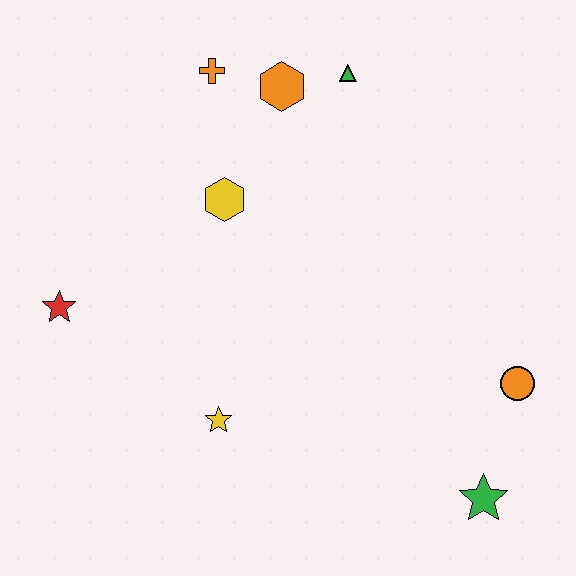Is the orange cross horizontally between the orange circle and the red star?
Yes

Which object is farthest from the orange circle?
The red star is farthest from the orange circle.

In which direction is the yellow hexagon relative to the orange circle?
The yellow hexagon is to the left of the orange circle.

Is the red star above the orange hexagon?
No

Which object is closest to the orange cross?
The orange hexagon is closest to the orange cross.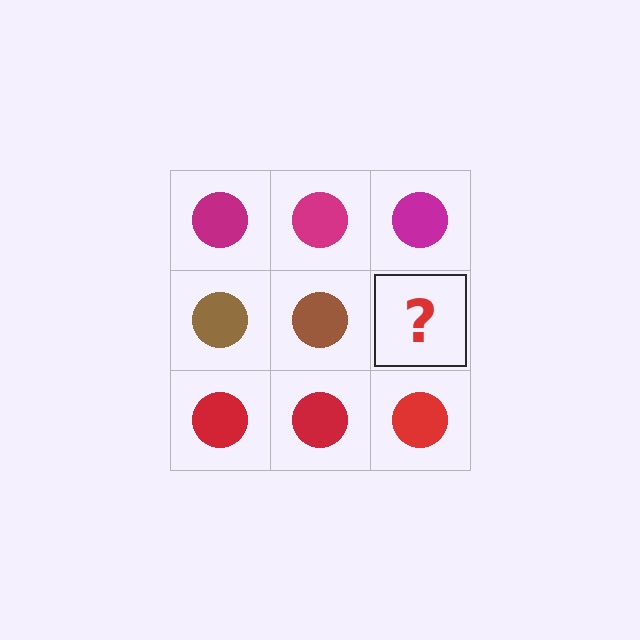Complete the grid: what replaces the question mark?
The question mark should be replaced with a brown circle.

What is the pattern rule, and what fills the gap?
The rule is that each row has a consistent color. The gap should be filled with a brown circle.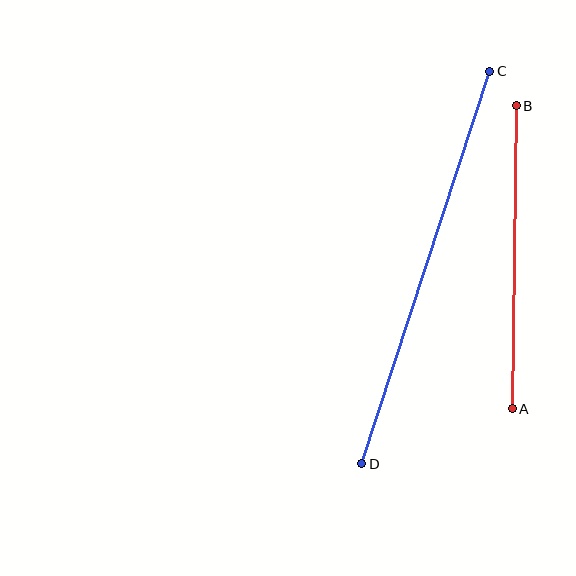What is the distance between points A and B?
The distance is approximately 303 pixels.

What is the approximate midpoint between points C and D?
The midpoint is at approximately (426, 267) pixels.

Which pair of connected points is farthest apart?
Points C and D are farthest apart.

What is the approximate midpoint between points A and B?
The midpoint is at approximately (514, 257) pixels.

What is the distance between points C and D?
The distance is approximately 413 pixels.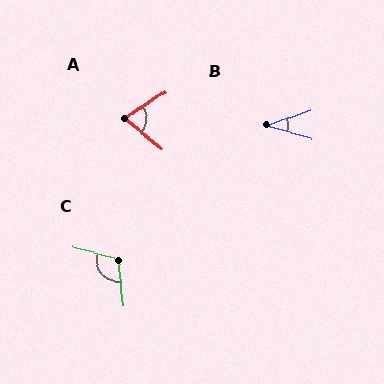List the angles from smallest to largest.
B (35°), A (74°), C (110°).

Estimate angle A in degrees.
Approximately 74 degrees.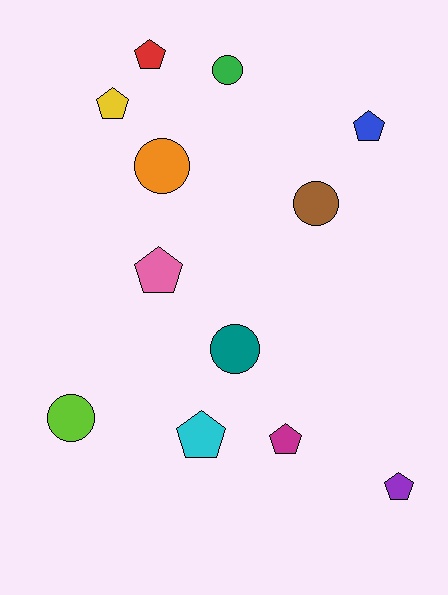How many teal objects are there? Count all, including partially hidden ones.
There is 1 teal object.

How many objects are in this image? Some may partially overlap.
There are 12 objects.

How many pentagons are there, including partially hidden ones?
There are 7 pentagons.